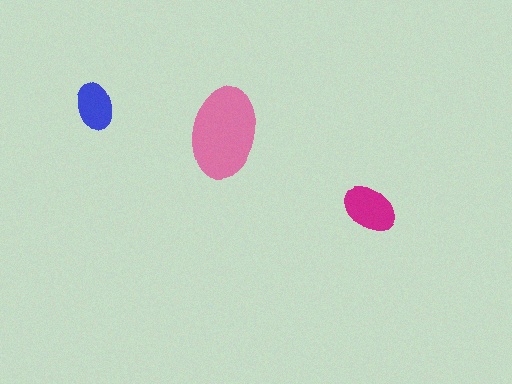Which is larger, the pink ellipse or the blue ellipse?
The pink one.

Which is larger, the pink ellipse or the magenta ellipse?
The pink one.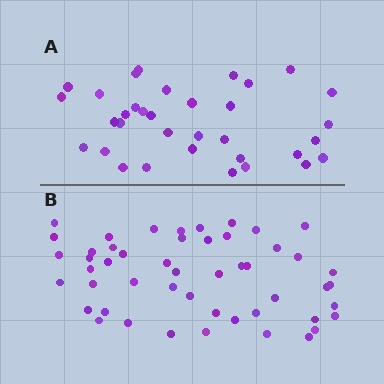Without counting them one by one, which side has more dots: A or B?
Region B (the bottom region) has more dots.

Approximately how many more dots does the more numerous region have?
Region B has approximately 15 more dots than region A.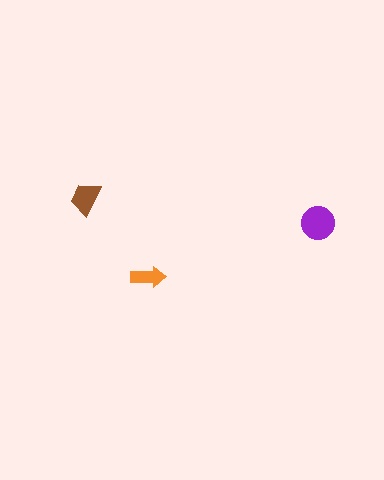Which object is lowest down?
The orange arrow is bottommost.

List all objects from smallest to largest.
The orange arrow, the brown trapezoid, the purple circle.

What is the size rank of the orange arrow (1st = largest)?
3rd.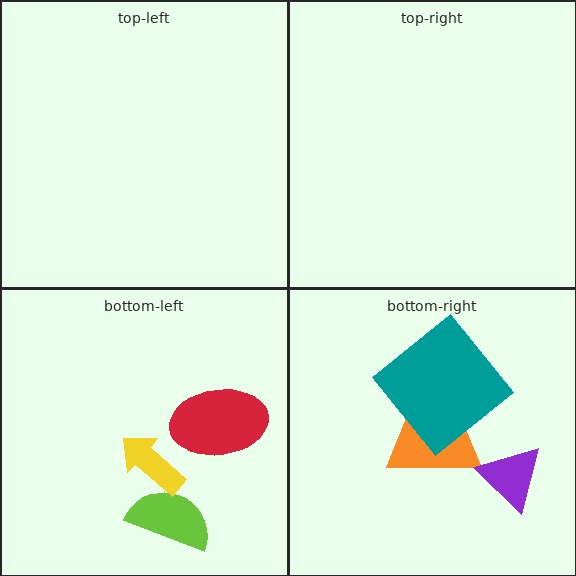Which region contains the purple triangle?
The bottom-right region.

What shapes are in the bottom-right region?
The orange trapezoid, the purple triangle, the teal diamond.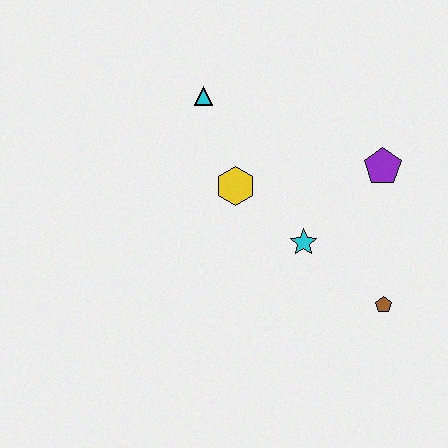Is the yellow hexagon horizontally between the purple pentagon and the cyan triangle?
Yes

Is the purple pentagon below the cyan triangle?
Yes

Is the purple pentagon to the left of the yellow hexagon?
No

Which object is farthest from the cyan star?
The cyan triangle is farthest from the cyan star.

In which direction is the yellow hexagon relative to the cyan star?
The yellow hexagon is to the left of the cyan star.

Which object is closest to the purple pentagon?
The cyan star is closest to the purple pentagon.